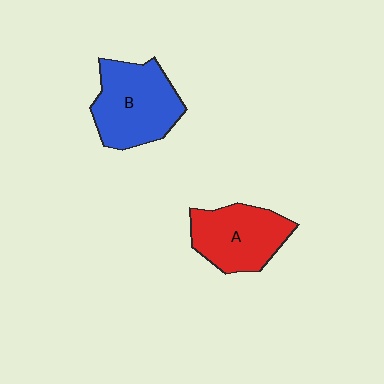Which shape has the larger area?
Shape B (blue).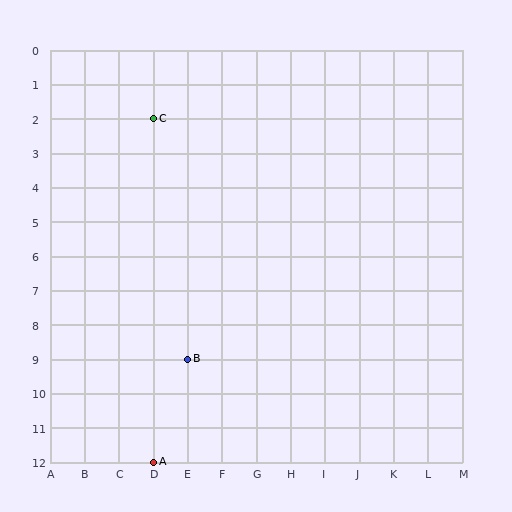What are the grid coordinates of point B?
Point B is at grid coordinates (E, 9).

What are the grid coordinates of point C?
Point C is at grid coordinates (D, 2).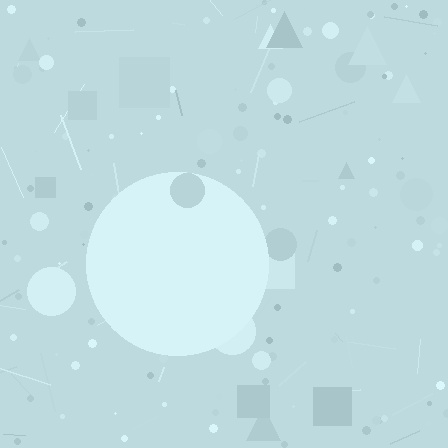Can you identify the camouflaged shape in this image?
The camouflaged shape is a circle.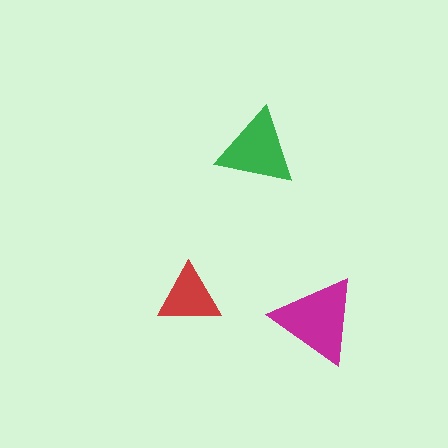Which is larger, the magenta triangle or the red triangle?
The magenta one.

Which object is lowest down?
The magenta triangle is bottommost.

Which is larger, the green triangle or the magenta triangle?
The magenta one.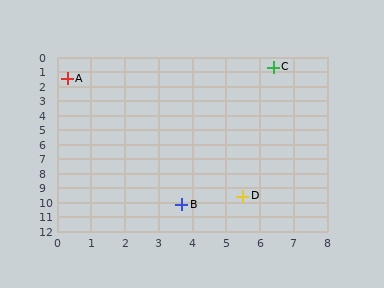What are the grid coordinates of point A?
Point A is at approximately (0.3, 1.5).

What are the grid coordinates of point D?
Point D is at approximately (5.5, 9.6).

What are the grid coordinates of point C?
Point C is at approximately (6.4, 0.7).